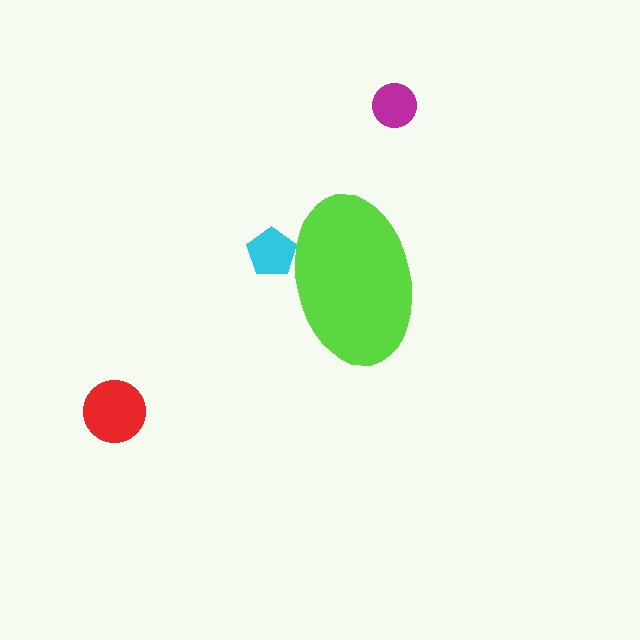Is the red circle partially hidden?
No, the red circle is fully visible.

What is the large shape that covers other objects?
A lime ellipse.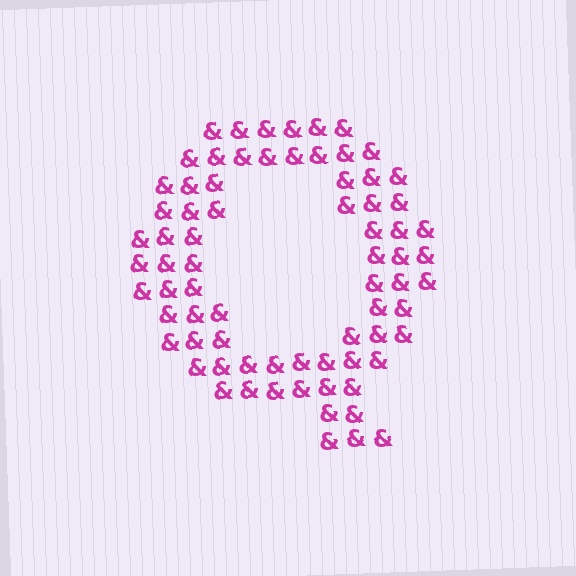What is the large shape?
The large shape is the letter Q.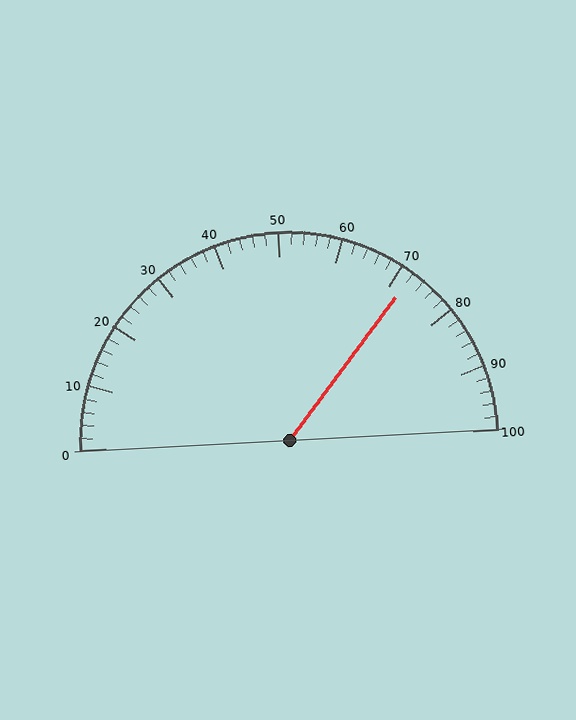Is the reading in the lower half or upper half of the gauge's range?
The reading is in the upper half of the range (0 to 100).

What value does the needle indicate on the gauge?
The needle indicates approximately 72.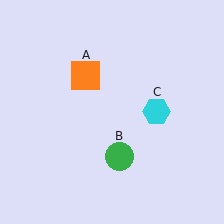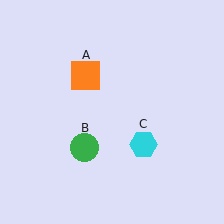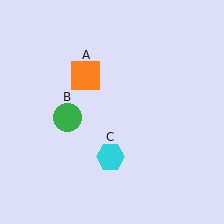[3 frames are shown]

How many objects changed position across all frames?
2 objects changed position: green circle (object B), cyan hexagon (object C).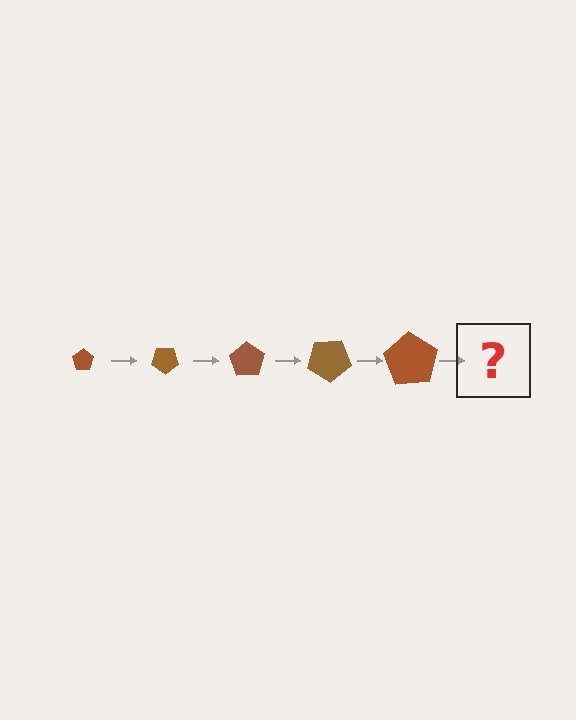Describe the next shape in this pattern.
It should be a pentagon, larger than the previous one and rotated 175 degrees from the start.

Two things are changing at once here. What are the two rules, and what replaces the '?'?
The two rules are that the pentagon grows larger each step and it rotates 35 degrees each step. The '?' should be a pentagon, larger than the previous one and rotated 175 degrees from the start.